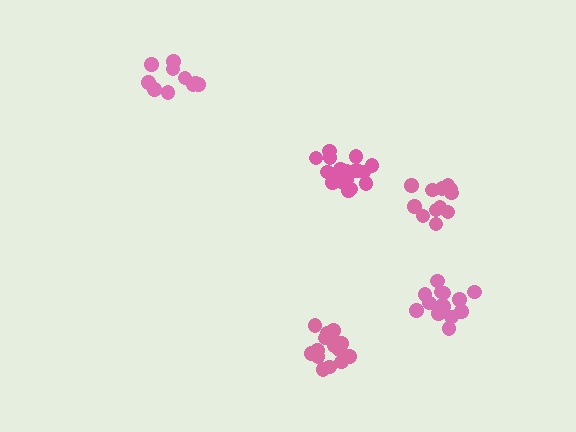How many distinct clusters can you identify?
There are 5 distinct clusters.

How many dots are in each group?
Group 1: 11 dots, Group 2: 17 dots, Group 3: 17 dots, Group 4: 15 dots, Group 5: 12 dots (72 total).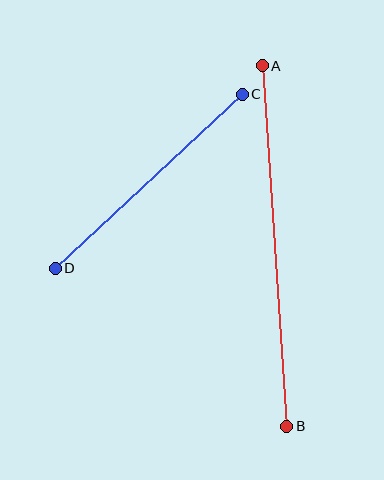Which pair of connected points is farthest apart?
Points A and B are farthest apart.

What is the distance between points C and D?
The distance is approximately 256 pixels.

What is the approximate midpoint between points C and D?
The midpoint is at approximately (149, 181) pixels.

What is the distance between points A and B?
The distance is approximately 362 pixels.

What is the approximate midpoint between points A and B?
The midpoint is at approximately (274, 246) pixels.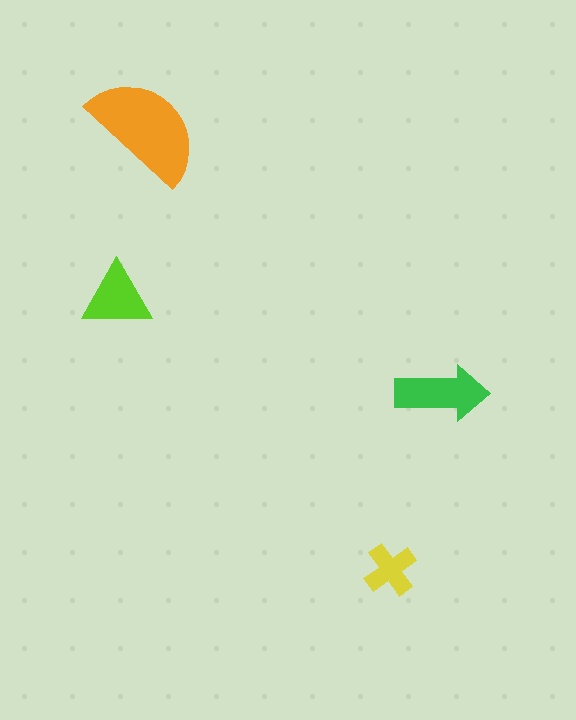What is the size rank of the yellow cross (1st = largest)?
4th.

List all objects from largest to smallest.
The orange semicircle, the green arrow, the lime triangle, the yellow cross.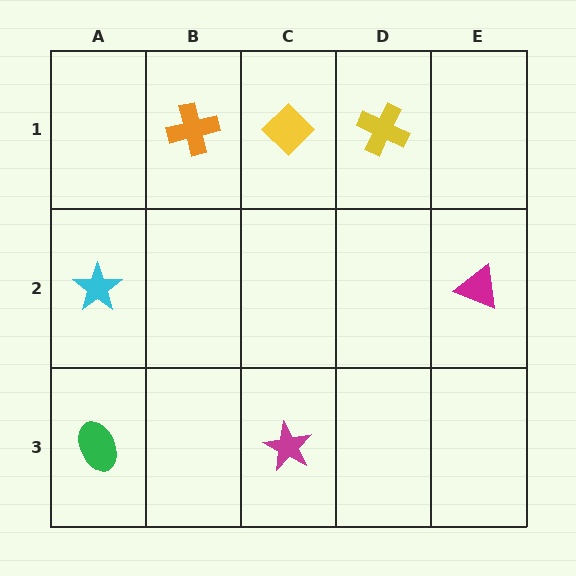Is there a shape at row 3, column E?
No, that cell is empty.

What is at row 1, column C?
A yellow diamond.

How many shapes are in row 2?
2 shapes.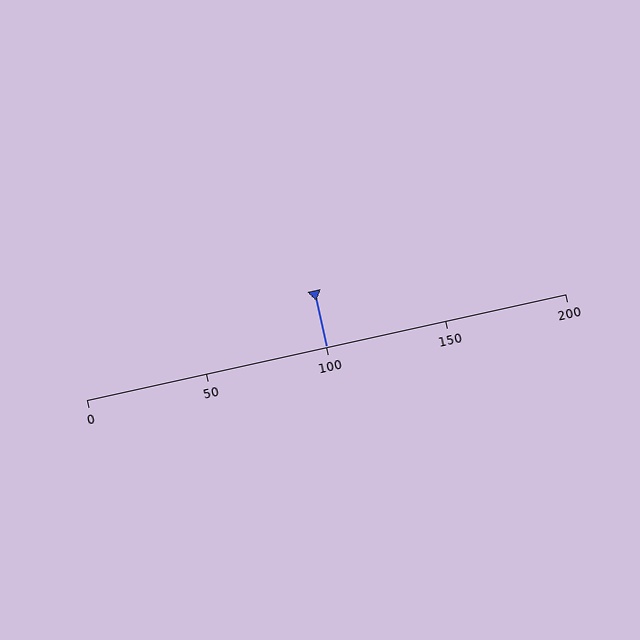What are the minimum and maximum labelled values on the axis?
The axis runs from 0 to 200.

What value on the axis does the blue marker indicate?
The marker indicates approximately 100.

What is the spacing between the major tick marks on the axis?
The major ticks are spaced 50 apart.